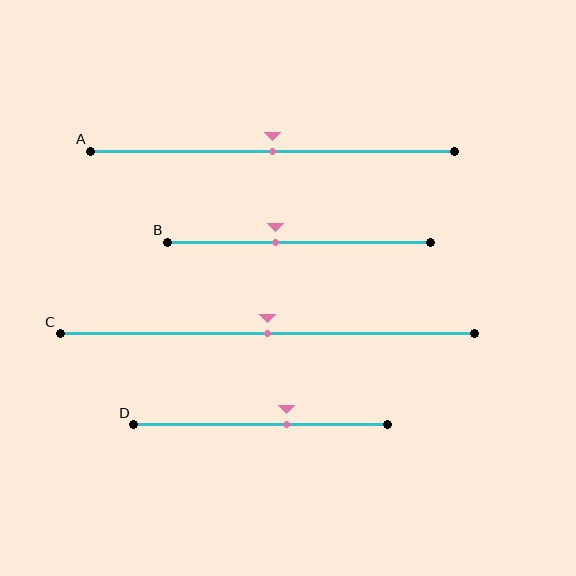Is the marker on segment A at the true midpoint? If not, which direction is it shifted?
Yes, the marker on segment A is at the true midpoint.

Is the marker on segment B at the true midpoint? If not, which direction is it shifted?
No, the marker on segment B is shifted to the left by about 9% of the segment length.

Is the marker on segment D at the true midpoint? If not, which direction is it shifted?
No, the marker on segment D is shifted to the right by about 10% of the segment length.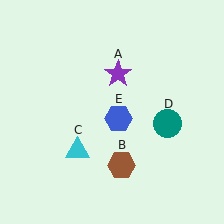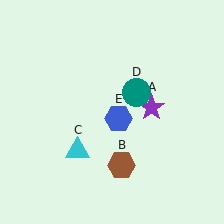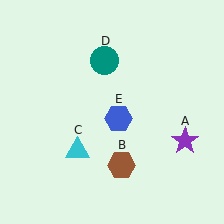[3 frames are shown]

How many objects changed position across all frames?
2 objects changed position: purple star (object A), teal circle (object D).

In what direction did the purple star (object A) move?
The purple star (object A) moved down and to the right.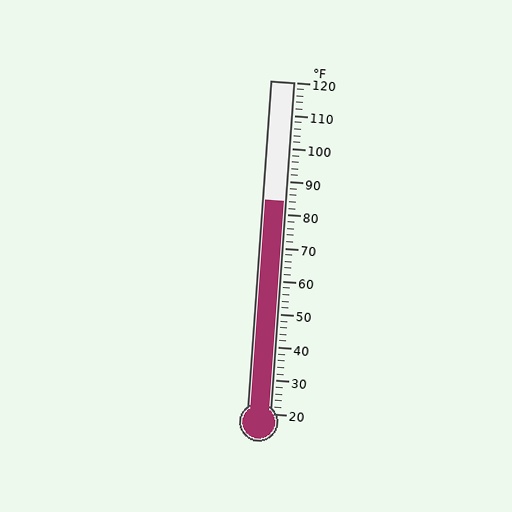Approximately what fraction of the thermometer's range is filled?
The thermometer is filled to approximately 65% of its range.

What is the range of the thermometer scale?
The thermometer scale ranges from 20°F to 120°F.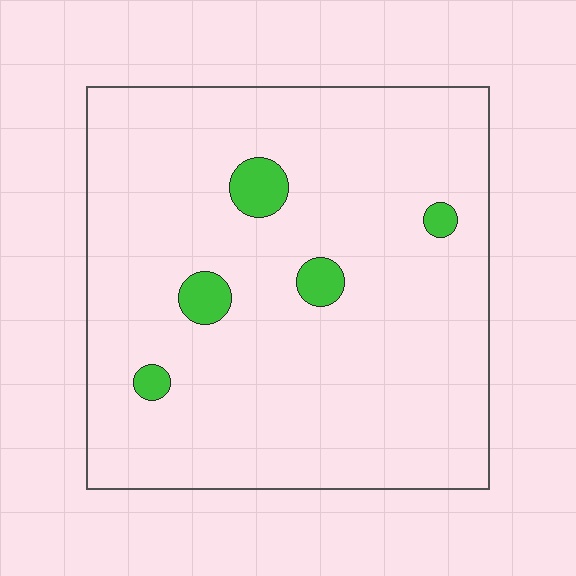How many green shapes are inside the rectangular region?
5.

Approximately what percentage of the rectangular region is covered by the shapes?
Approximately 5%.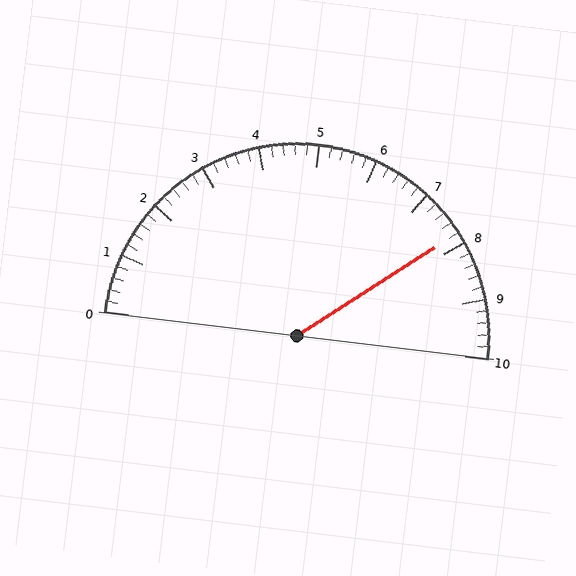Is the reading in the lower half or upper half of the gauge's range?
The reading is in the upper half of the range (0 to 10).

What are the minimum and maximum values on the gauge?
The gauge ranges from 0 to 10.